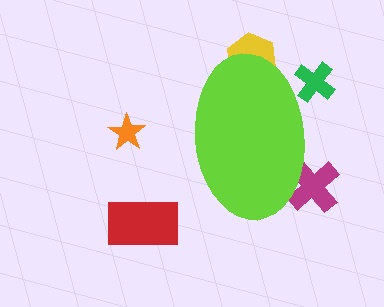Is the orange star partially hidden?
No, the orange star is fully visible.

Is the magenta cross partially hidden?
Yes, the magenta cross is partially hidden behind the lime ellipse.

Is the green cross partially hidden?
Yes, the green cross is partially hidden behind the lime ellipse.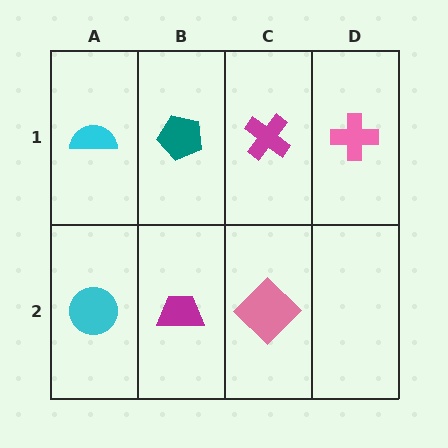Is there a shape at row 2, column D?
No, that cell is empty.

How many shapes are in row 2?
3 shapes.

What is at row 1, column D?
A pink cross.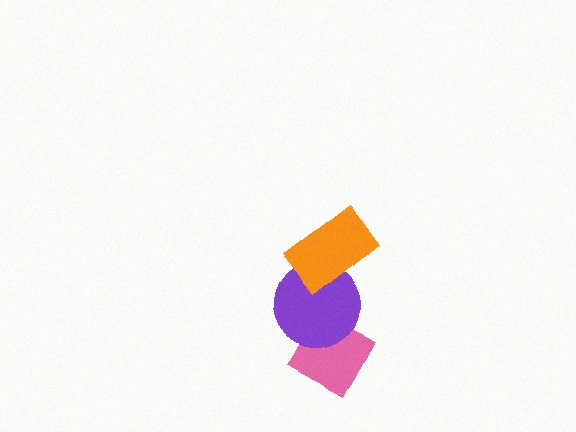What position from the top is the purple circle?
The purple circle is 2nd from the top.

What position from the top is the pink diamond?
The pink diamond is 3rd from the top.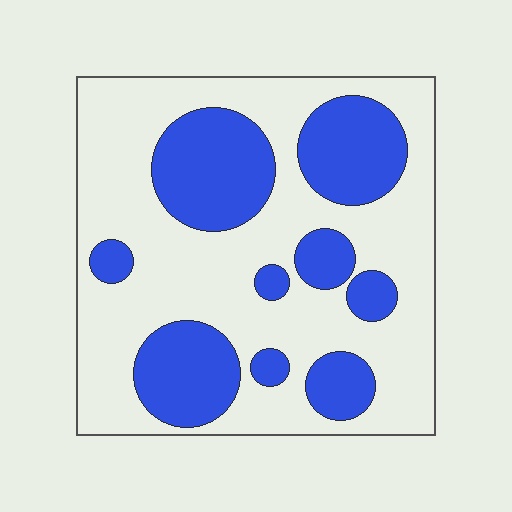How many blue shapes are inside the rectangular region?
9.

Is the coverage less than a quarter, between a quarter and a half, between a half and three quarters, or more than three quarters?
Between a quarter and a half.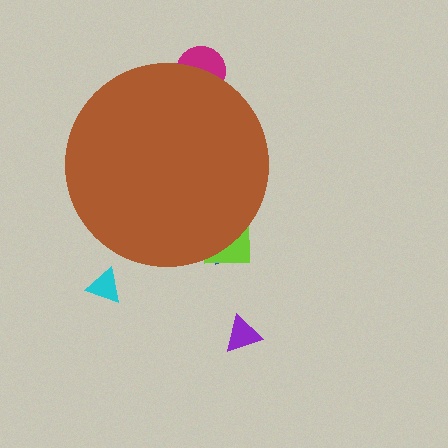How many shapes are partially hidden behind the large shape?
3 shapes are partially hidden.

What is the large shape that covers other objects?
A brown circle.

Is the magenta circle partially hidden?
Yes, the magenta circle is partially hidden behind the brown circle.